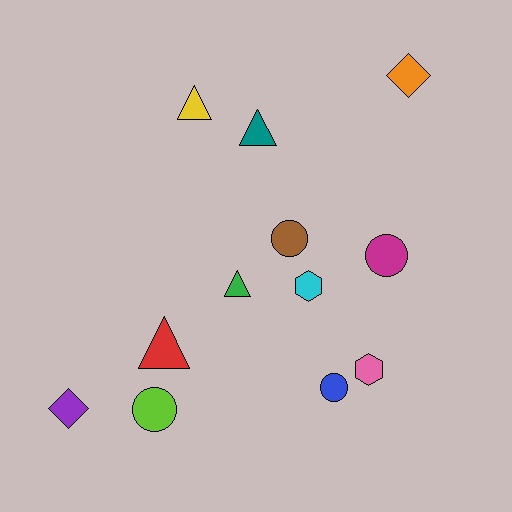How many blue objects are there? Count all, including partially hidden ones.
There is 1 blue object.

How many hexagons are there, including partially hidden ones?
There are 2 hexagons.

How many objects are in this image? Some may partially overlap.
There are 12 objects.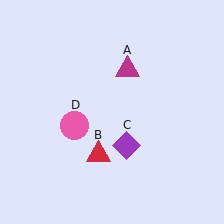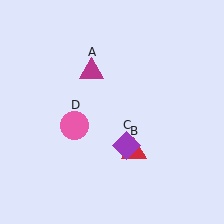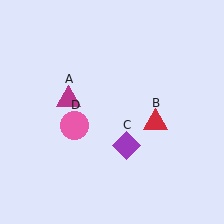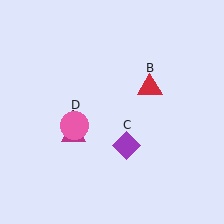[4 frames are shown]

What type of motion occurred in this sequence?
The magenta triangle (object A), red triangle (object B) rotated counterclockwise around the center of the scene.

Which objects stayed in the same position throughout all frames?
Purple diamond (object C) and pink circle (object D) remained stationary.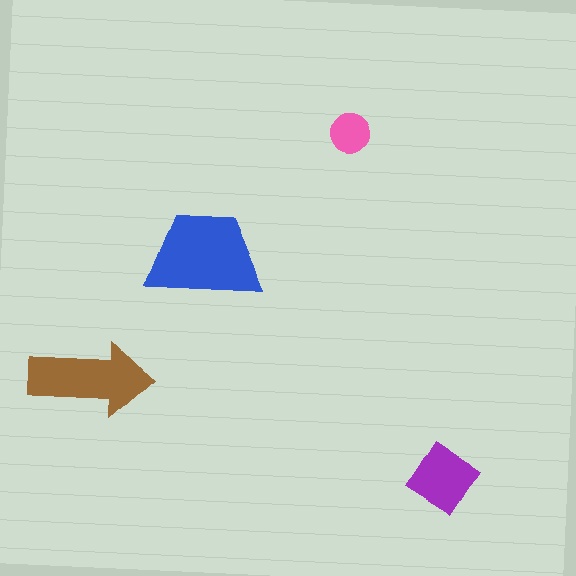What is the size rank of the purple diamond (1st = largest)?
3rd.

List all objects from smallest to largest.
The pink circle, the purple diamond, the brown arrow, the blue trapezoid.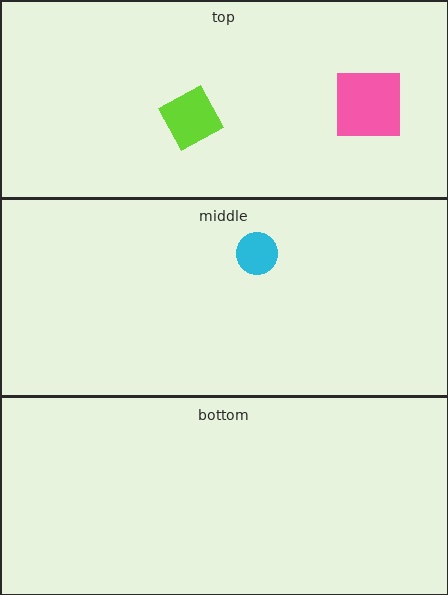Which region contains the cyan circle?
The middle region.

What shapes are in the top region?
The lime diamond, the pink square.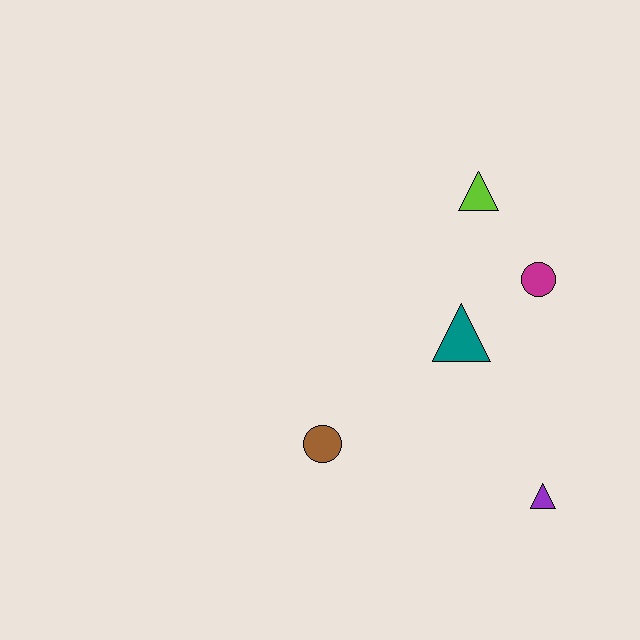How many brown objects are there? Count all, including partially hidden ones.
There is 1 brown object.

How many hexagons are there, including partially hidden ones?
There are no hexagons.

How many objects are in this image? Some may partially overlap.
There are 5 objects.